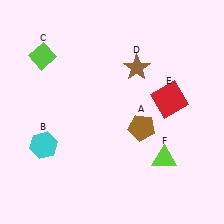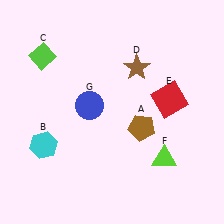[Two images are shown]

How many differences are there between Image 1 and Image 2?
There is 1 difference between the two images.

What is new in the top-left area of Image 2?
A blue circle (G) was added in the top-left area of Image 2.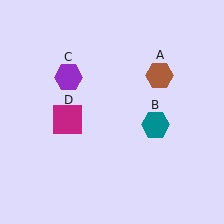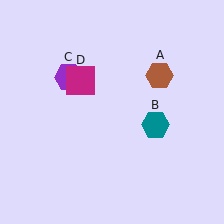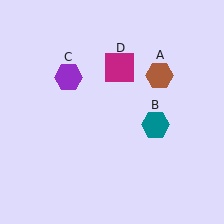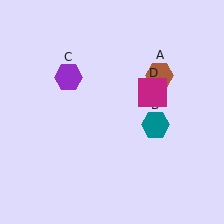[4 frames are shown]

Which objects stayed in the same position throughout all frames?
Brown hexagon (object A) and teal hexagon (object B) and purple hexagon (object C) remained stationary.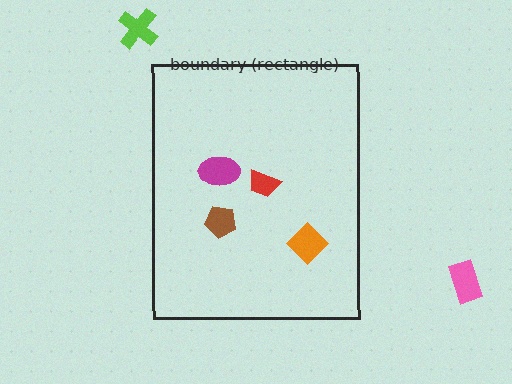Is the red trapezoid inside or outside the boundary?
Inside.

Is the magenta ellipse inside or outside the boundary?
Inside.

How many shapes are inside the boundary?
4 inside, 2 outside.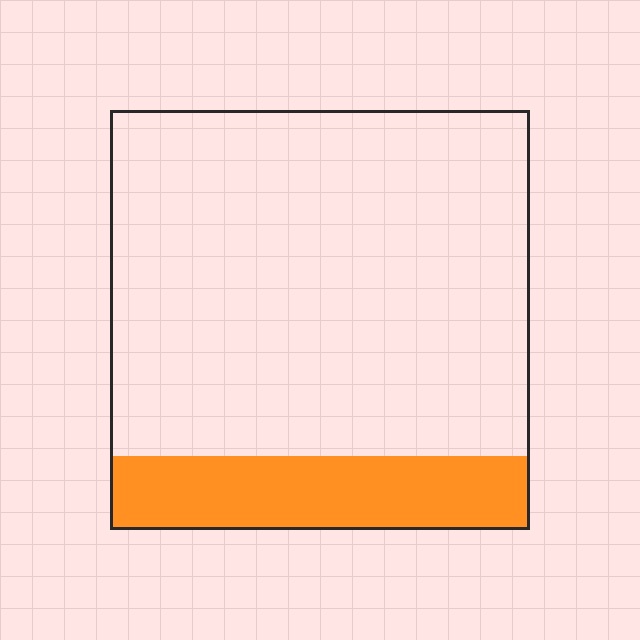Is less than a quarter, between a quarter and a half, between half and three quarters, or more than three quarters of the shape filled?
Less than a quarter.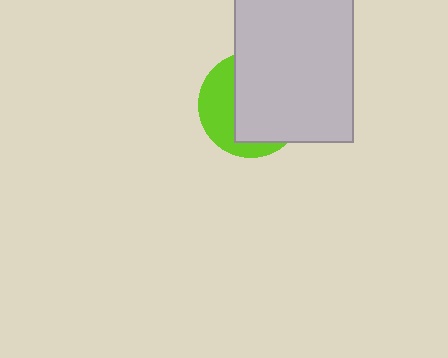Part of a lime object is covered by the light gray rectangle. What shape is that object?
It is a circle.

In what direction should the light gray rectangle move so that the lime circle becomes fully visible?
The light gray rectangle should move right. That is the shortest direction to clear the overlap and leave the lime circle fully visible.